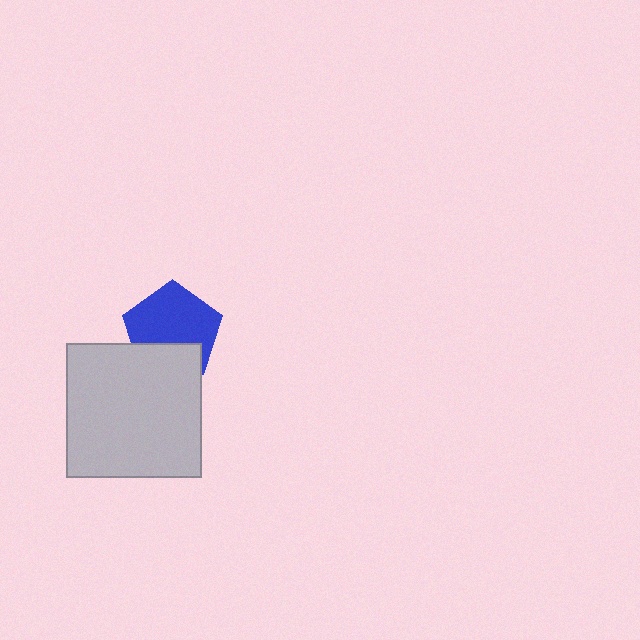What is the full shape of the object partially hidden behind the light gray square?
The partially hidden object is a blue pentagon.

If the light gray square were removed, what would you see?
You would see the complete blue pentagon.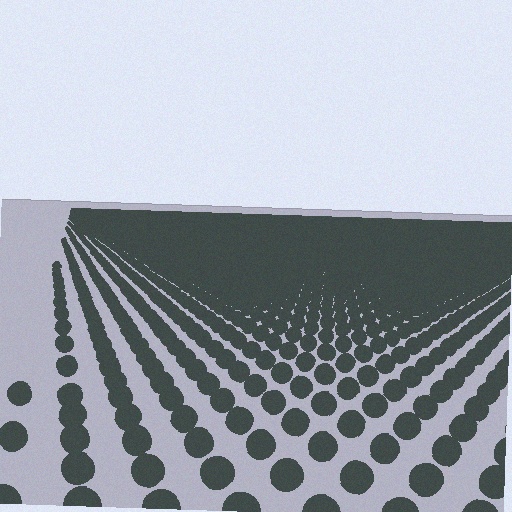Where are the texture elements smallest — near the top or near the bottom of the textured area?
Near the top.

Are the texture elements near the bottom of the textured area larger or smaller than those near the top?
Larger. Near the bottom, elements are closer to the viewer and appear at a bigger on-screen size.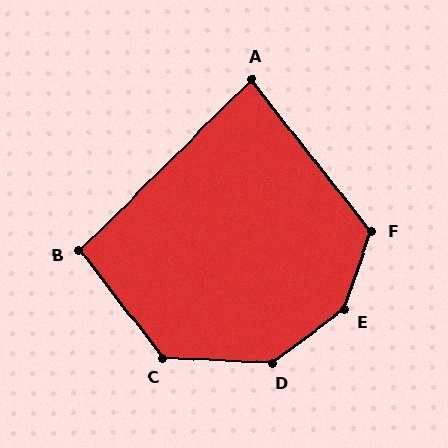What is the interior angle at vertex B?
Approximately 97 degrees (obtuse).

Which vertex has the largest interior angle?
E, at approximately 146 degrees.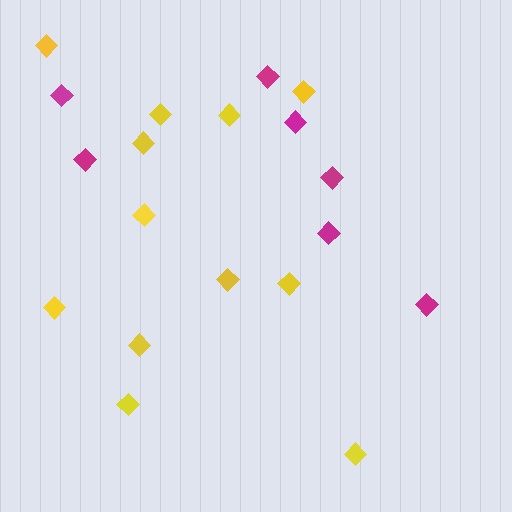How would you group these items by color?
There are 2 groups: one group of yellow diamonds (12) and one group of magenta diamonds (7).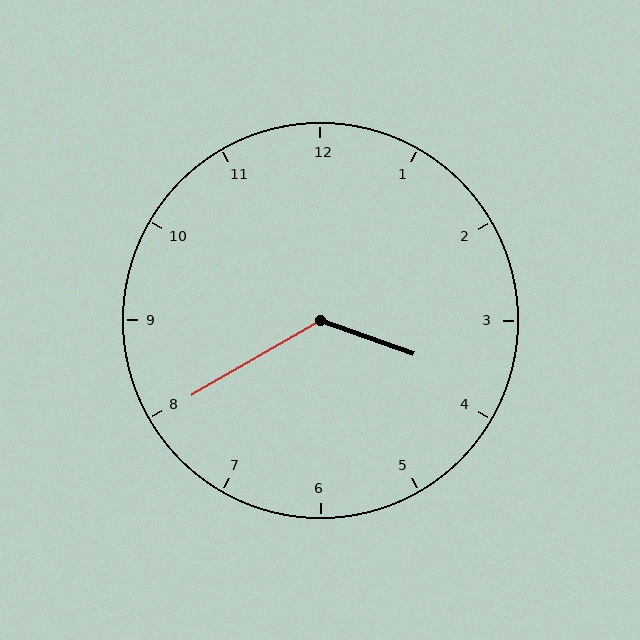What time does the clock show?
3:40.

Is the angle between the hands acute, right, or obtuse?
It is obtuse.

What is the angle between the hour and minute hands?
Approximately 130 degrees.